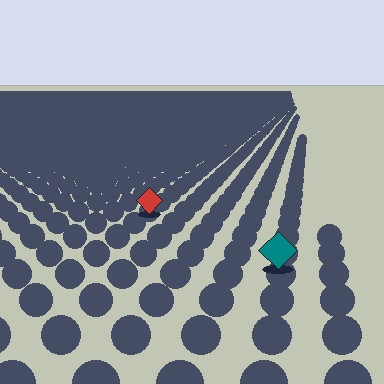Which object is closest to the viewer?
The teal diamond is closest. The texture marks near it are larger and more spread out.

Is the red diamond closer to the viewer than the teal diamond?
No. The teal diamond is closer — you can tell from the texture gradient: the ground texture is coarser near it.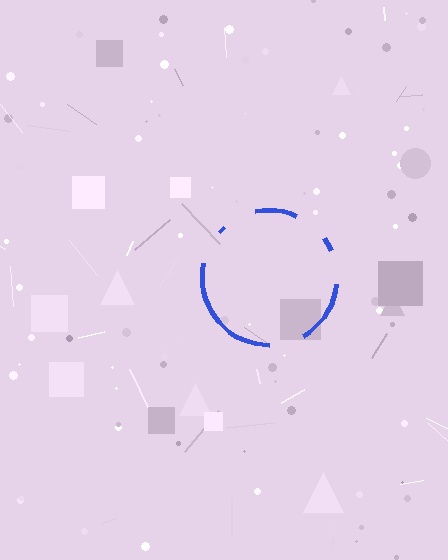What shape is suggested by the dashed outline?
The dashed outline suggests a circle.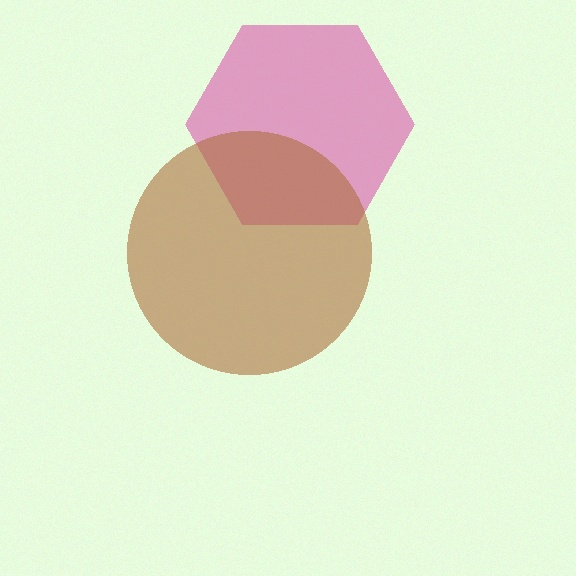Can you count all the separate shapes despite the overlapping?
Yes, there are 2 separate shapes.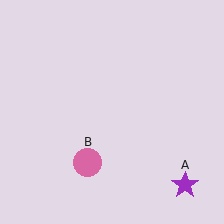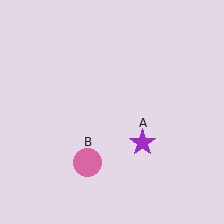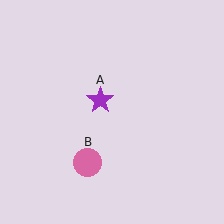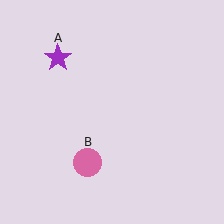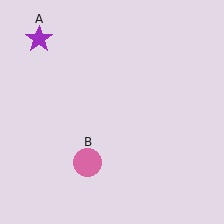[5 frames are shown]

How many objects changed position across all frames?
1 object changed position: purple star (object A).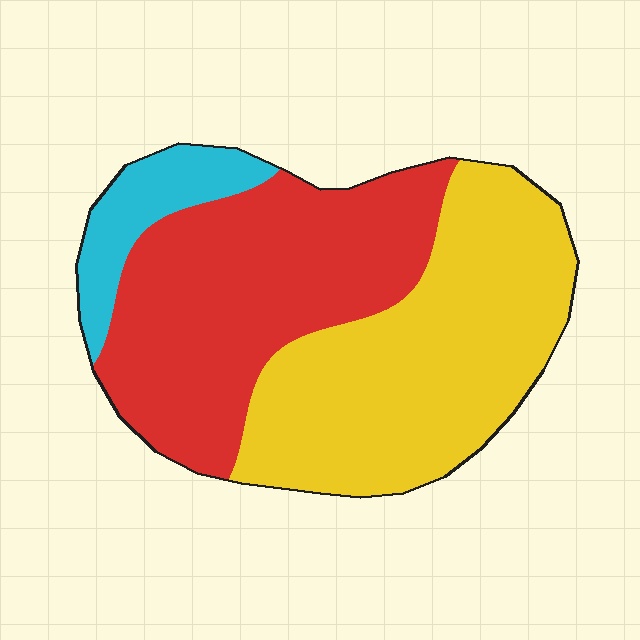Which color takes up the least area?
Cyan, at roughly 10%.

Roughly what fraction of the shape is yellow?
Yellow covers roughly 45% of the shape.